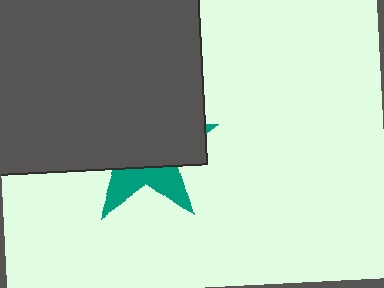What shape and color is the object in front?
The object in front is a dark gray rectangle.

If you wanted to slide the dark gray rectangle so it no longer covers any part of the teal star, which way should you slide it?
Slide it up — that is the most direct way to separate the two shapes.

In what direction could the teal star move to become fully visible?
The teal star could move down. That would shift it out from behind the dark gray rectangle entirely.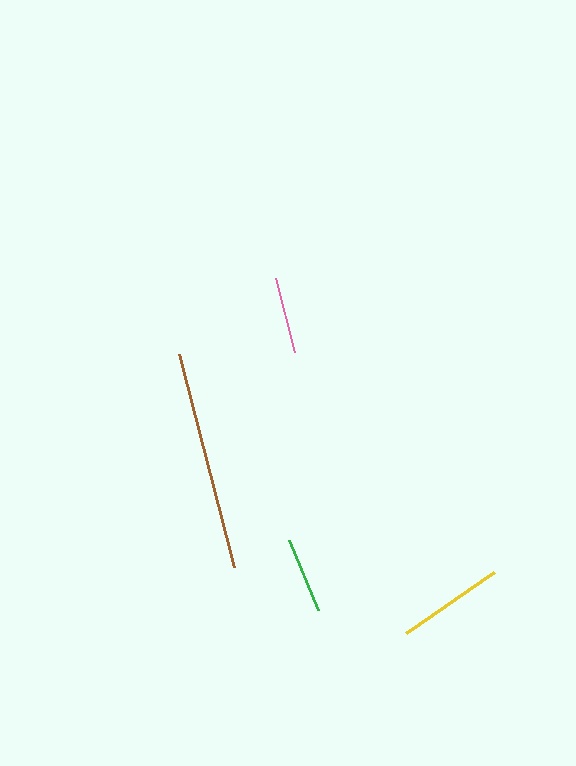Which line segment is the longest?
The brown line is the longest at approximately 220 pixels.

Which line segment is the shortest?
The green line is the shortest at approximately 75 pixels.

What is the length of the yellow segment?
The yellow segment is approximately 107 pixels long.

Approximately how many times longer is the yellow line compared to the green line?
The yellow line is approximately 1.4 times the length of the green line.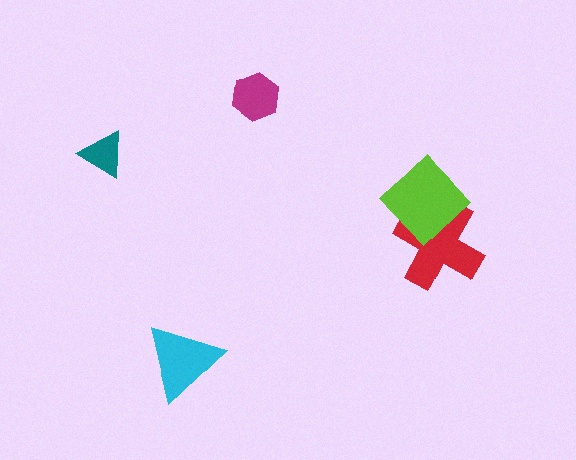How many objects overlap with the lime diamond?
1 object overlaps with the lime diamond.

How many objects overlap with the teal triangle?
0 objects overlap with the teal triangle.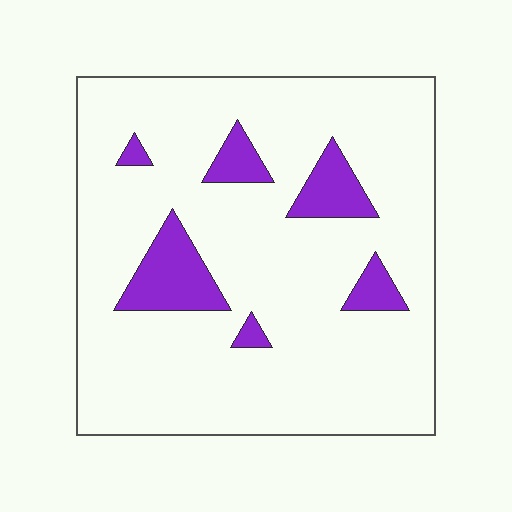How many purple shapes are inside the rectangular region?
6.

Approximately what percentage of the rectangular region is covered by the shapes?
Approximately 10%.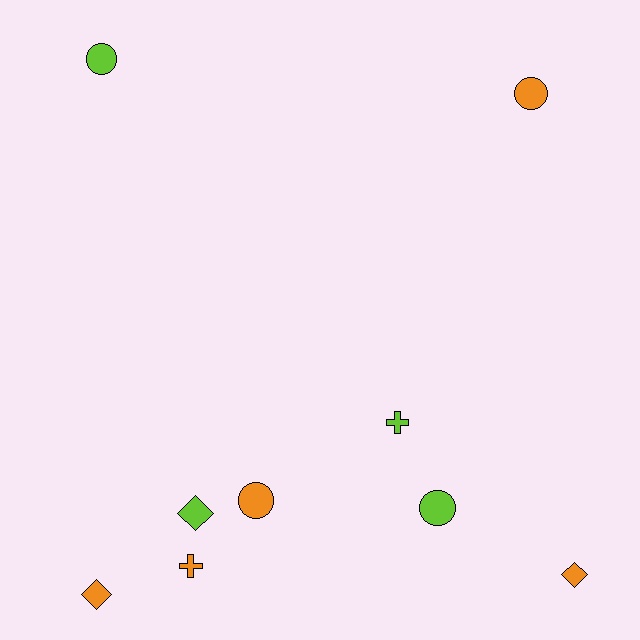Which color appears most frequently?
Orange, with 5 objects.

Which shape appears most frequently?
Circle, with 4 objects.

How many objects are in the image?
There are 9 objects.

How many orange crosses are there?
There is 1 orange cross.